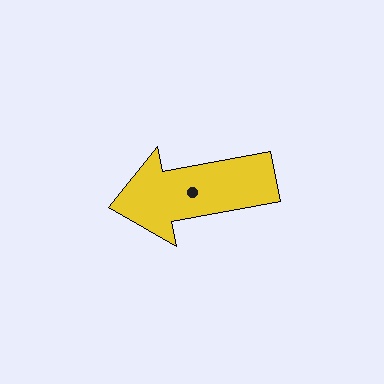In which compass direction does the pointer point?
West.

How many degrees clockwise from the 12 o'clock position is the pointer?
Approximately 259 degrees.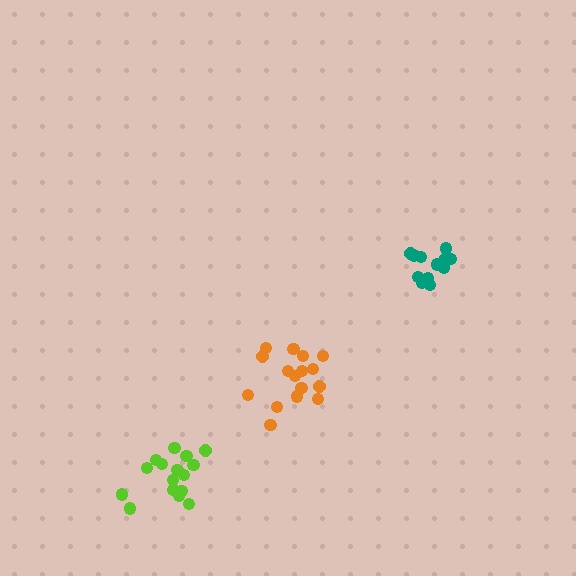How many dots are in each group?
Group 1: 12 dots, Group 2: 16 dots, Group 3: 16 dots (44 total).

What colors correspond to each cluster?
The clusters are colored: teal, orange, lime.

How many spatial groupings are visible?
There are 3 spatial groupings.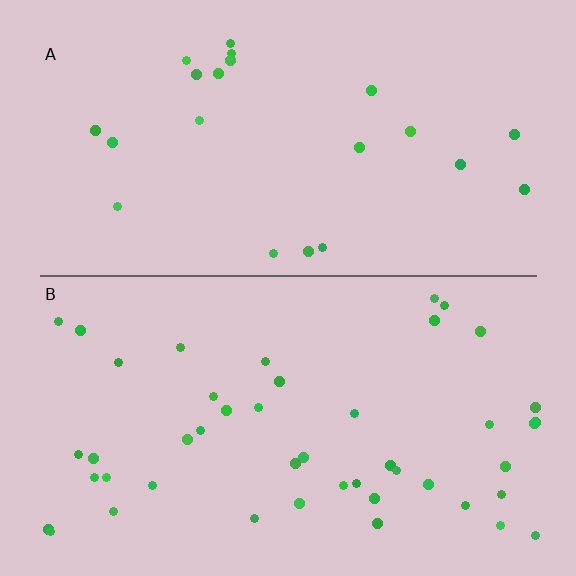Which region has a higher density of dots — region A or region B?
B (the bottom).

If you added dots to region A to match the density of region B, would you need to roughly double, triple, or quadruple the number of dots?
Approximately double.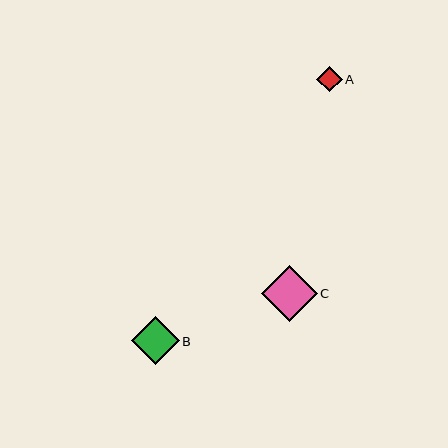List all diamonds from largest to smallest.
From largest to smallest: C, B, A.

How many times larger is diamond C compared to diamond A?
Diamond C is approximately 2.2 times the size of diamond A.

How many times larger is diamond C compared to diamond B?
Diamond C is approximately 1.2 times the size of diamond B.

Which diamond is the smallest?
Diamond A is the smallest with a size of approximately 26 pixels.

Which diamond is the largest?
Diamond C is the largest with a size of approximately 56 pixels.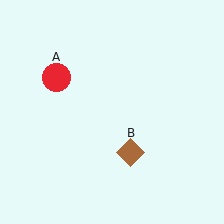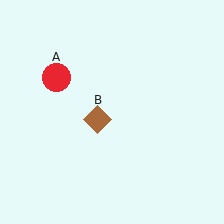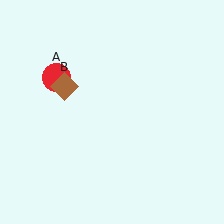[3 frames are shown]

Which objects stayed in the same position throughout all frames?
Red circle (object A) remained stationary.